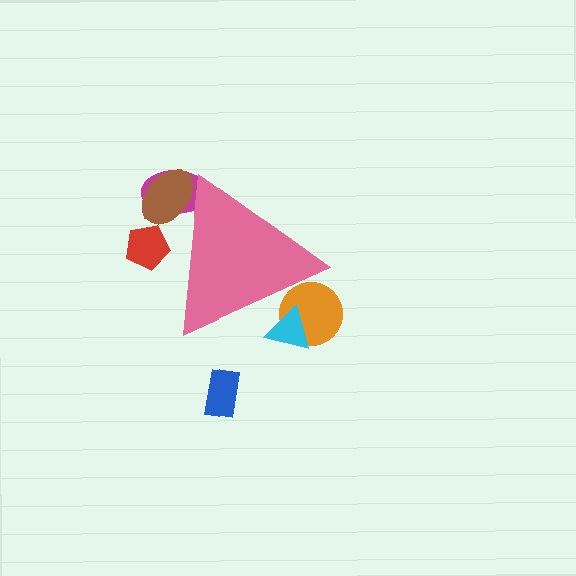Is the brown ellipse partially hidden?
Yes, the brown ellipse is partially hidden behind the pink triangle.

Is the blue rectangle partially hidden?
No, the blue rectangle is fully visible.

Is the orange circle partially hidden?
Yes, the orange circle is partially hidden behind the pink triangle.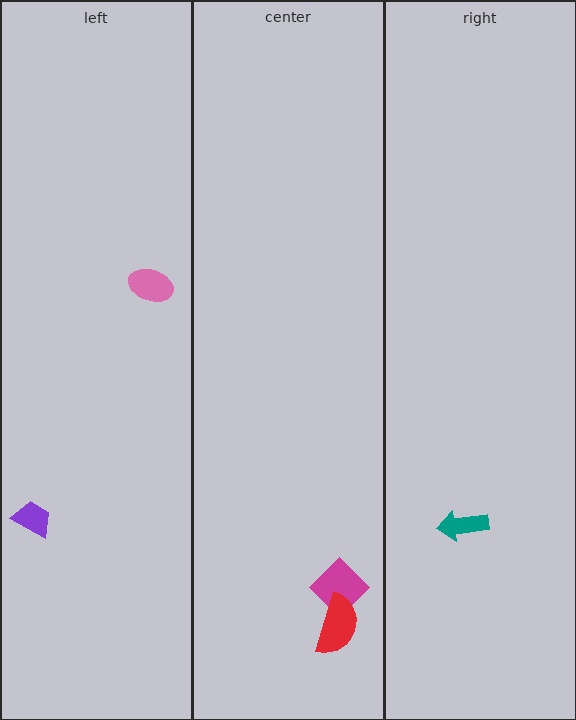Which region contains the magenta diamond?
The center region.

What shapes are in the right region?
The teal arrow.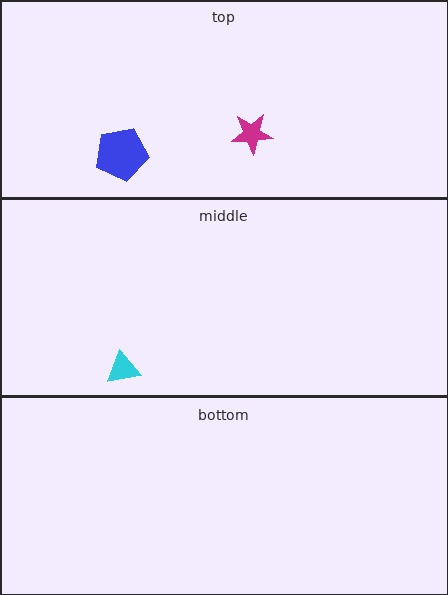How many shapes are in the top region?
2.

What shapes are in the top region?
The blue pentagon, the magenta star.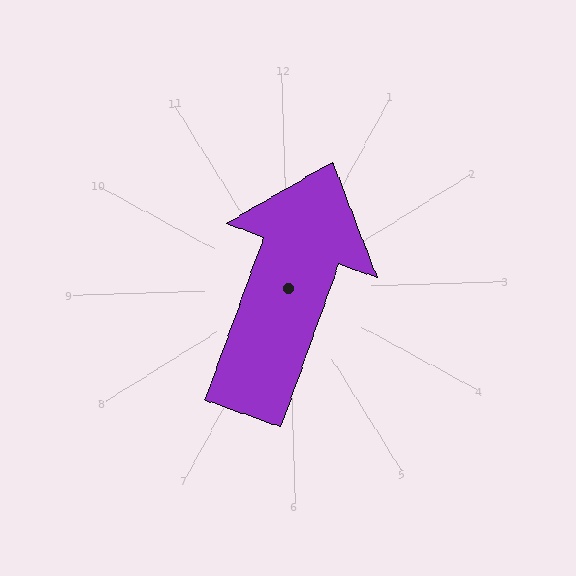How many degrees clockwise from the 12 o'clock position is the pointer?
Approximately 21 degrees.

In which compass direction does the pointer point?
North.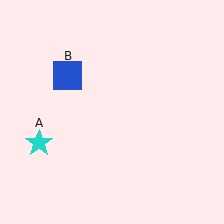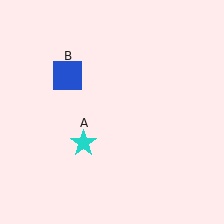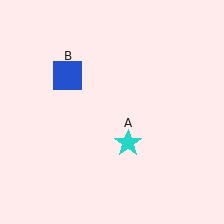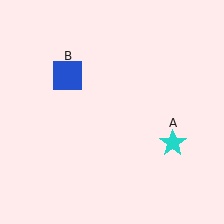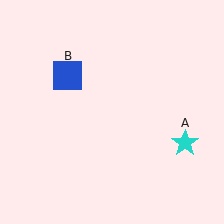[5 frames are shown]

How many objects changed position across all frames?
1 object changed position: cyan star (object A).